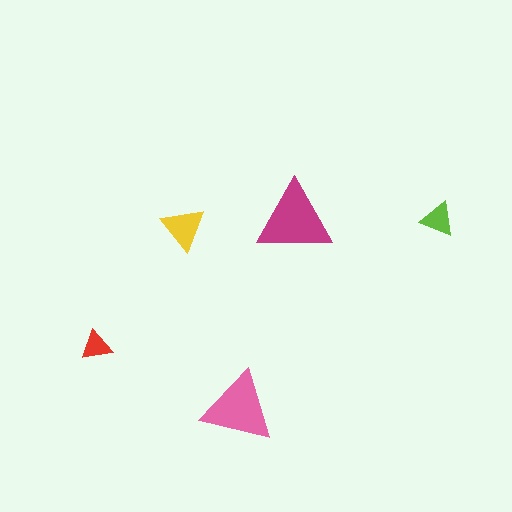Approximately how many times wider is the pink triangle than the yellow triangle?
About 1.5 times wider.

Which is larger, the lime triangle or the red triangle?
The lime one.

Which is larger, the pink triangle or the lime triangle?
The pink one.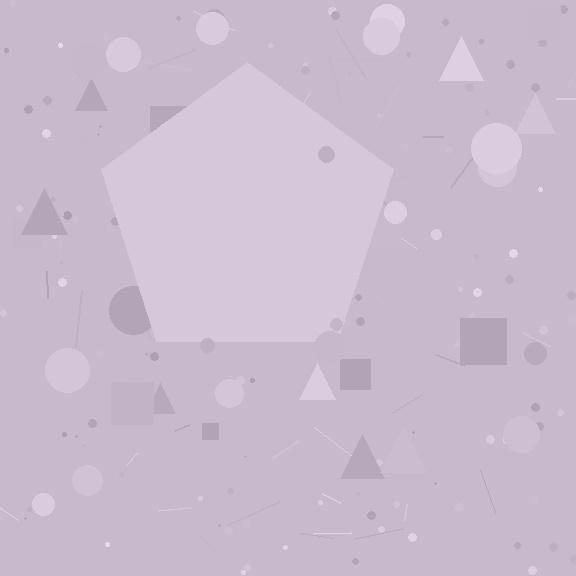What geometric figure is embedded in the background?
A pentagon is embedded in the background.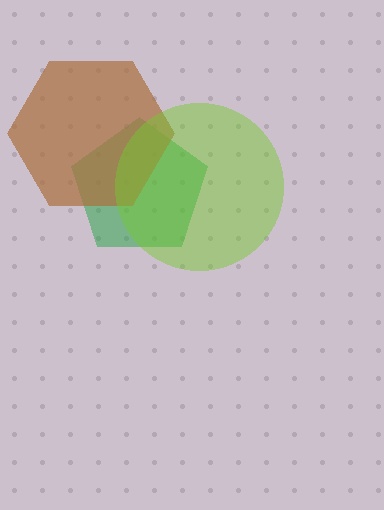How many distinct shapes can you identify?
There are 3 distinct shapes: a green pentagon, a brown hexagon, a lime circle.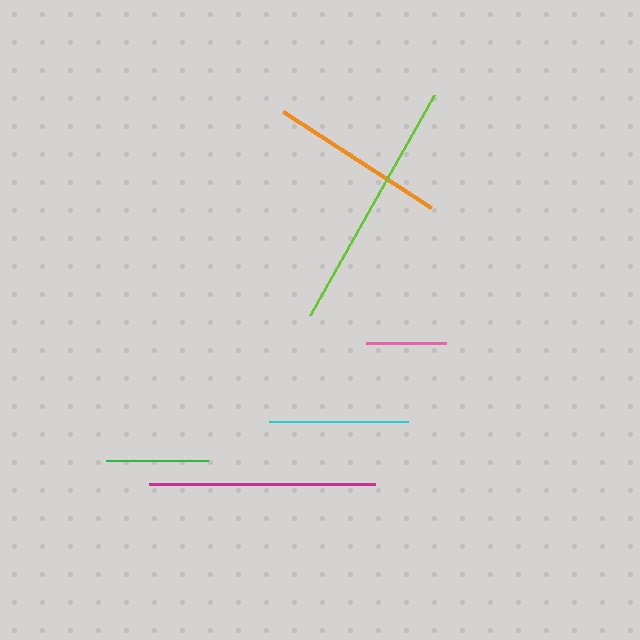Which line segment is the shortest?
The pink line is the shortest at approximately 79 pixels.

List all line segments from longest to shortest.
From longest to shortest: lime, magenta, orange, cyan, green, pink.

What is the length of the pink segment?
The pink segment is approximately 79 pixels long.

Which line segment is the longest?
The lime line is the longest at approximately 253 pixels.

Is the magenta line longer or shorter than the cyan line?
The magenta line is longer than the cyan line.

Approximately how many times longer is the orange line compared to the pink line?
The orange line is approximately 2.2 times the length of the pink line.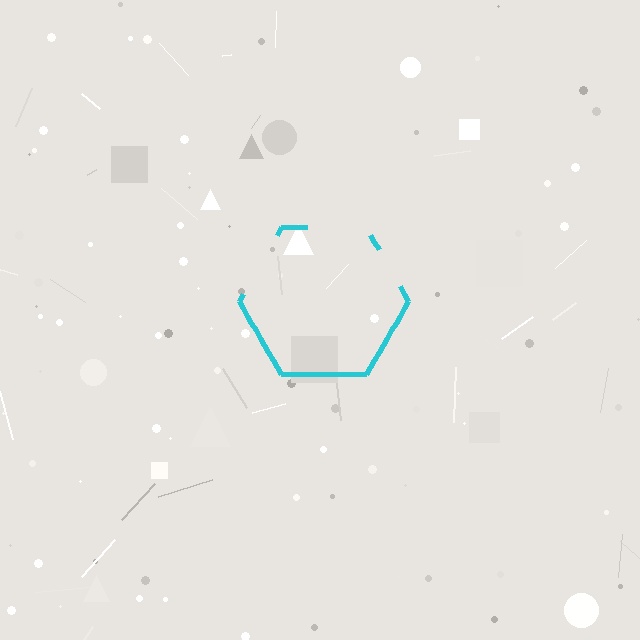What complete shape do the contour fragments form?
The contour fragments form a hexagon.